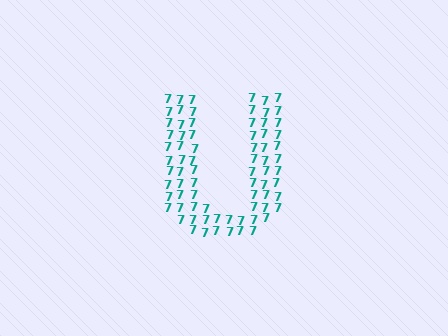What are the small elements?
The small elements are digit 7's.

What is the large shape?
The large shape is the letter U.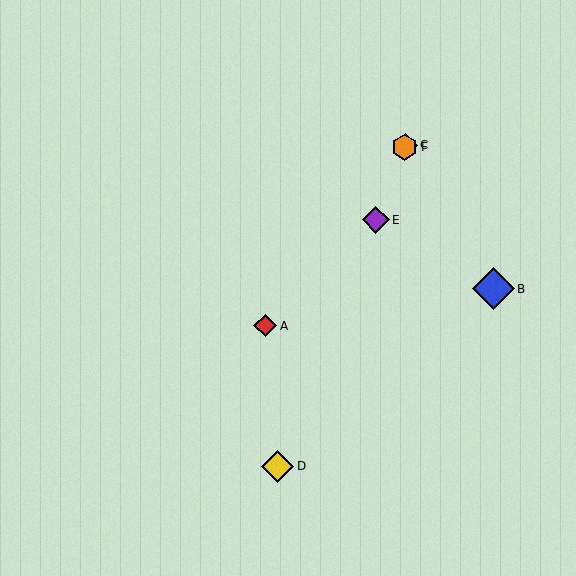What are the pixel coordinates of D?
Object D is at (278, 466).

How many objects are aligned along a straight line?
4 objects (C, D, E, F) are aligned along a straight line.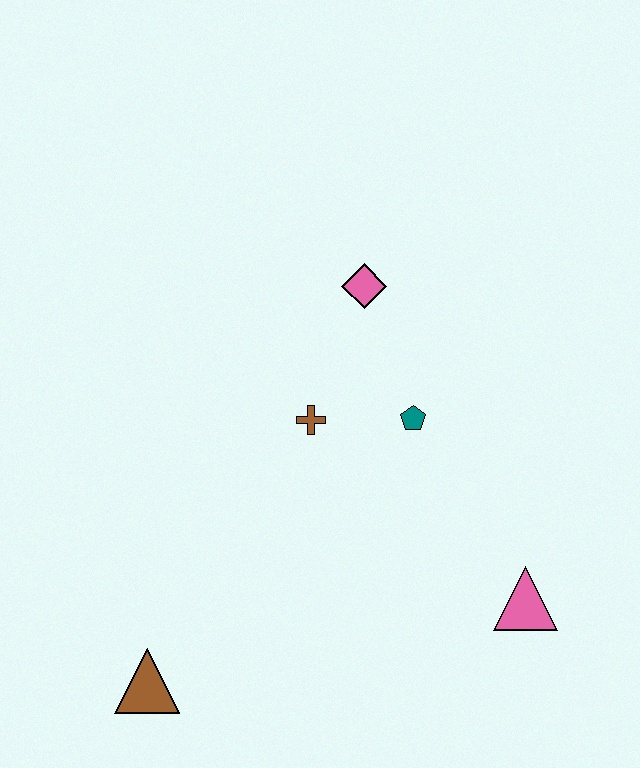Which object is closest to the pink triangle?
The teal pentagon is closest to the pink triangle.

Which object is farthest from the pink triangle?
The brown triangle is farthest from the pink triangle.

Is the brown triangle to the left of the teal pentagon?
Yes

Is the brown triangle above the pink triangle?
No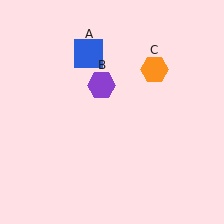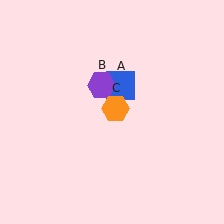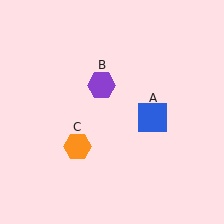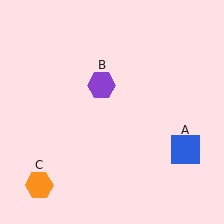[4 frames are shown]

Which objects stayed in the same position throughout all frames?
Purple hexagon (object B) remained stationary.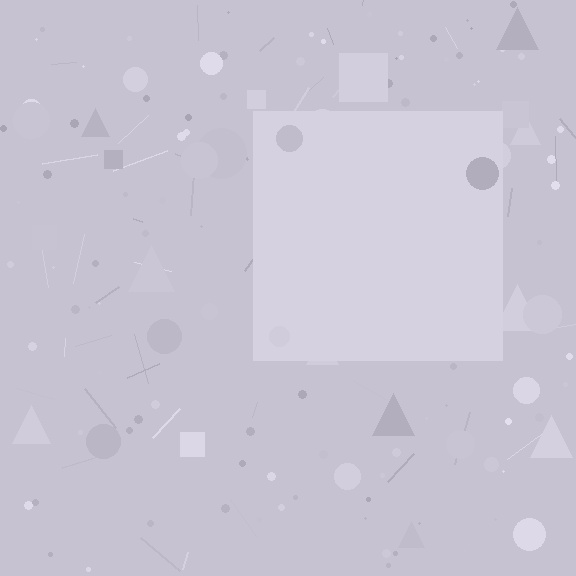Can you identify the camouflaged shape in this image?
The camouflaged shape is a square.